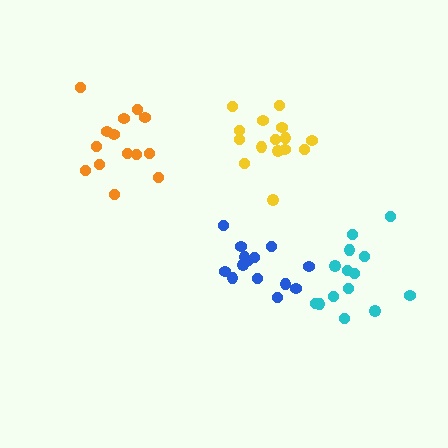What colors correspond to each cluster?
The clusters are colored: blue, orange, cyan, yellow.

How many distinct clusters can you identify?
There are 4 distinct clusters.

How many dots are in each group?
Group 1: 14 dots, Group 2: 14 dots, Group 3: 14 dots, Group 4: 15 dots (57 total).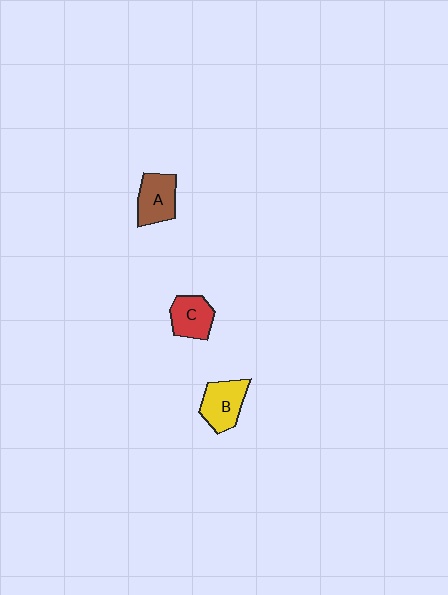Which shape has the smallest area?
Shape C (red).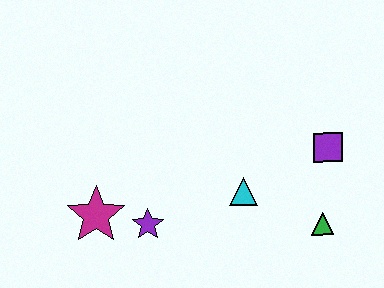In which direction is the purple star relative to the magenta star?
The purple star is to the right of the magenta star.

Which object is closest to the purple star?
The magenta star is closest to the purple star.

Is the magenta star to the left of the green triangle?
Yes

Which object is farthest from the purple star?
The purple square is farthest from the purple star.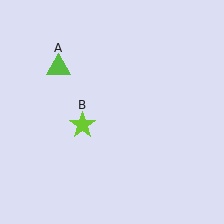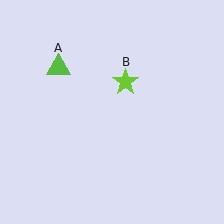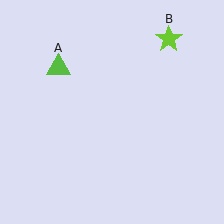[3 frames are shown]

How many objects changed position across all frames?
1 object changed position: lime star (object B).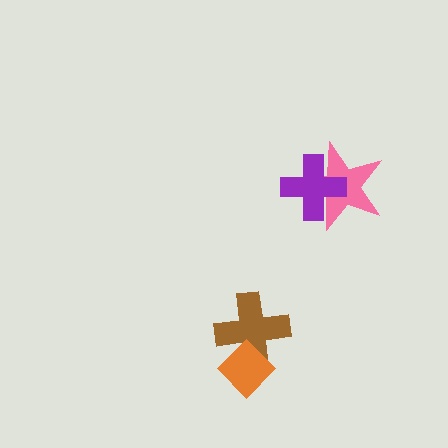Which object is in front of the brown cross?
The orange diamond is in front of the brown cross.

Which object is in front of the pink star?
The purple cross is in front of the pink star.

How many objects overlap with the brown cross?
1 object overlaps with the brown cross.